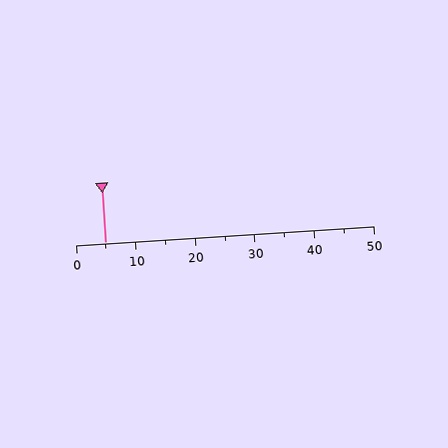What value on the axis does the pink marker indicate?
The marker indicates approximately 5.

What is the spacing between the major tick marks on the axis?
The major ticks are spaced 10 apart.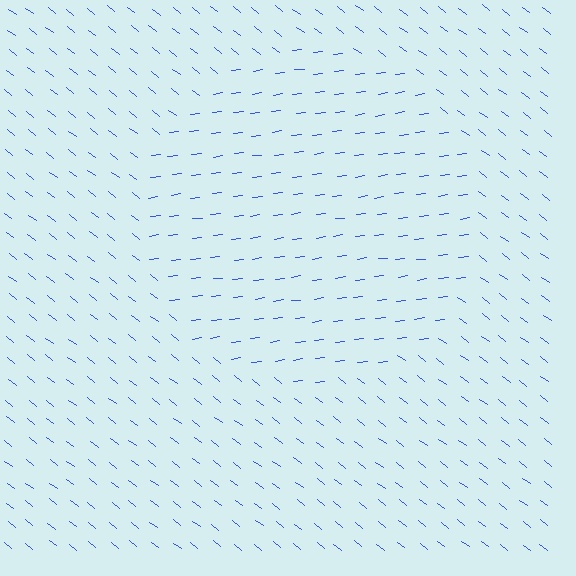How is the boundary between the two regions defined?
The boundary is defined purely by a change in line orientation (approximately 45 degrees difference). All lines are the same color and thickness.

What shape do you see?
I see a circle.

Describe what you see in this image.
The image is filled with small blue line segments. A circle region in the image has lines oriented differently from the surrounding lines, creating a visible texture boundary.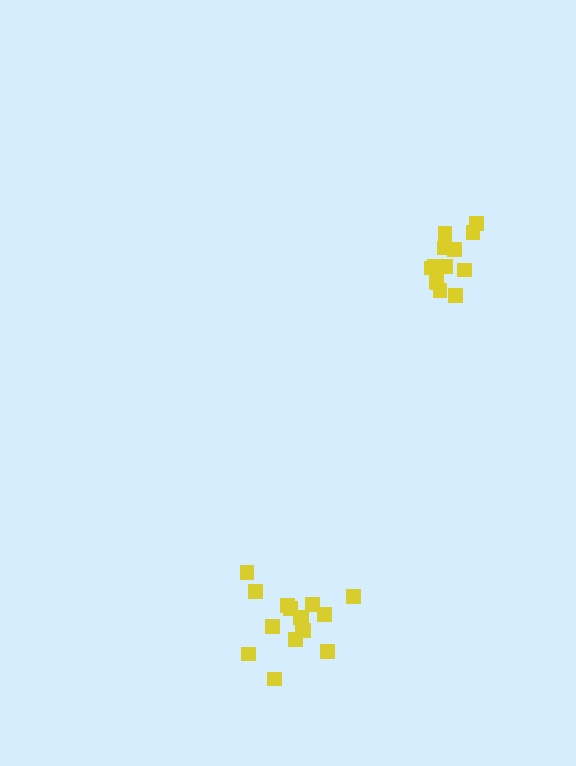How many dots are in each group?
Group 1: 16 dots, Group 2: 13 dots (29 total).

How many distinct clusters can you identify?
There are 2 distinct clusters.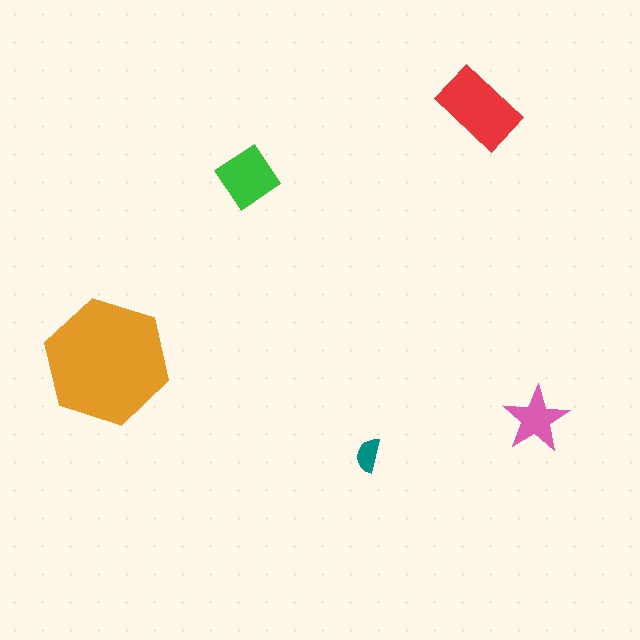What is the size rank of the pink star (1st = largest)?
4th.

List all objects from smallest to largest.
The teal semicircle, the pink star, the green diamond, the red rectangle, the orange hexagon.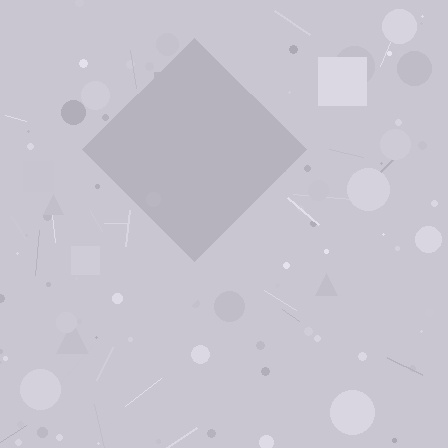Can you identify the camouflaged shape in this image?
The camouflaged shape is a diamond.